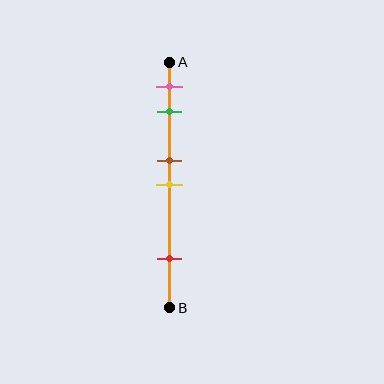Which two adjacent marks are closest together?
The brown and yellow marks are the closest adjacent pair.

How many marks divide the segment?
There are 5 marks dividing the segment.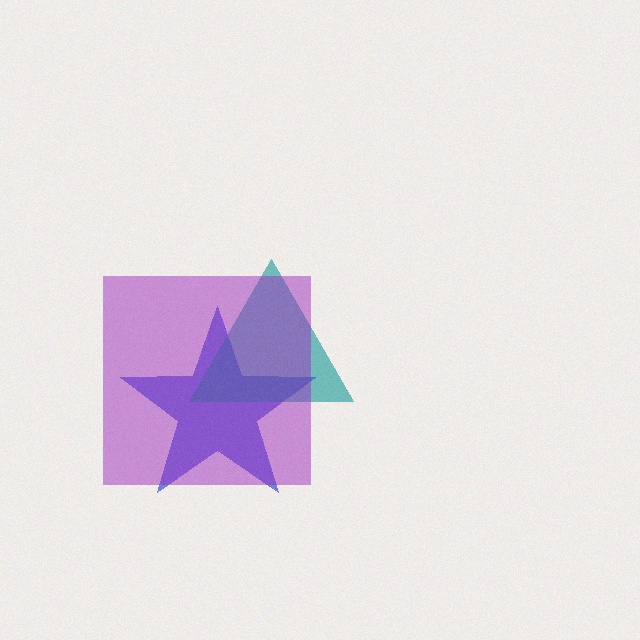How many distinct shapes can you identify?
There are 3 distinct shapes: a blue star, a teal triangle, a purple square.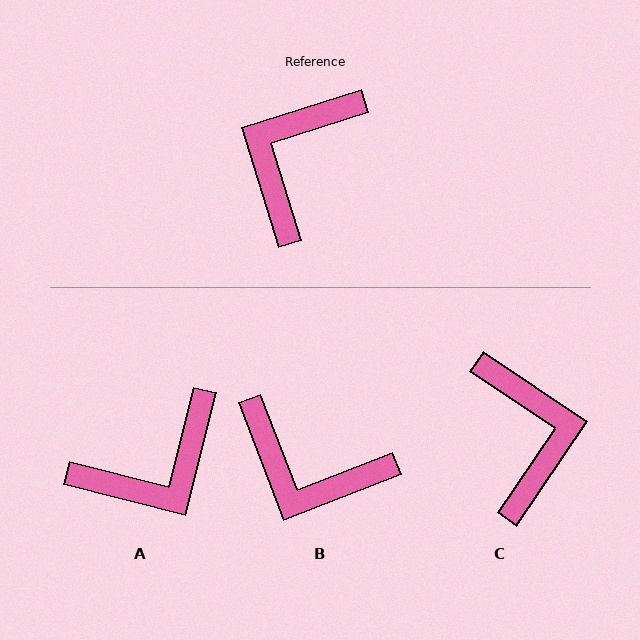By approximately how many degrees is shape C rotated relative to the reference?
Approximately 141 degrees clockwise.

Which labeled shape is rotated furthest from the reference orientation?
A, about 149 degrees away.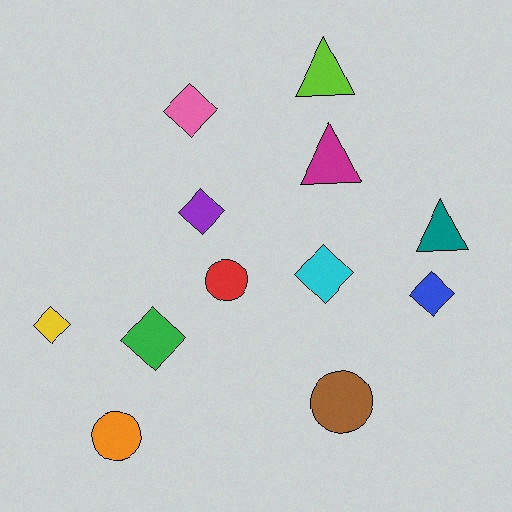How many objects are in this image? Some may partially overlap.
There are 12 objects.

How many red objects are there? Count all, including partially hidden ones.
There is 1 red object.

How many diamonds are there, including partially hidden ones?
There are 6 diamonds.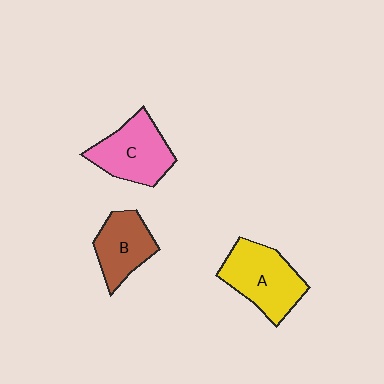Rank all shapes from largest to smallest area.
From largest to smallest: A (yellow), C (pink), B (brown).